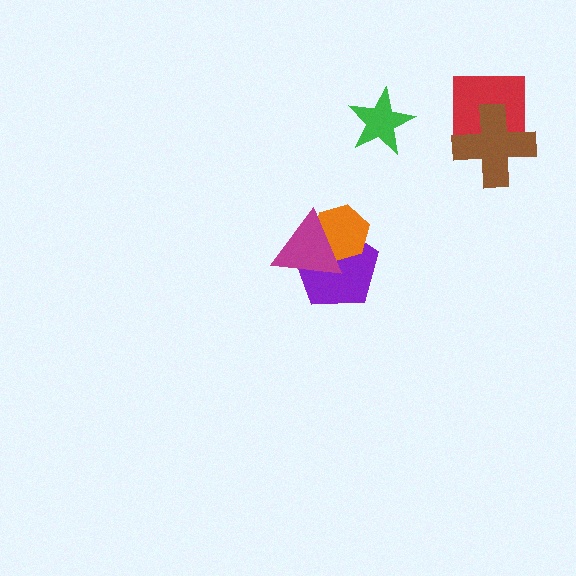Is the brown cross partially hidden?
No, no other shape covers it.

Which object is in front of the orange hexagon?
The magenta triangle is in front of the orange hexagon.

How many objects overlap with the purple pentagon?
2 objects overlap with the purple pentagon.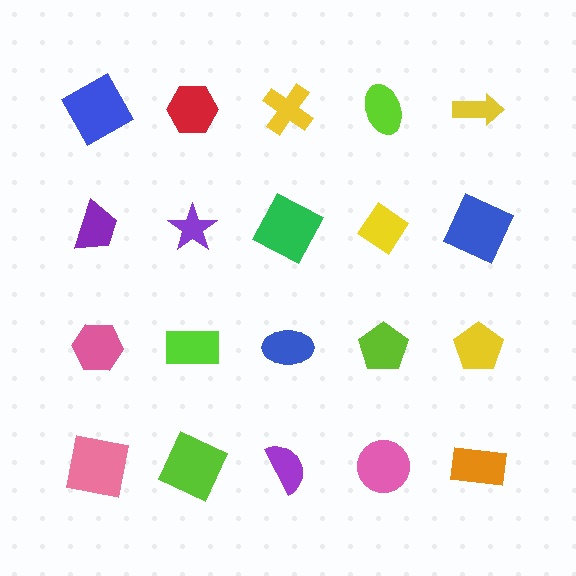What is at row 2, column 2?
A purple star.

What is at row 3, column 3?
A blue ellipse.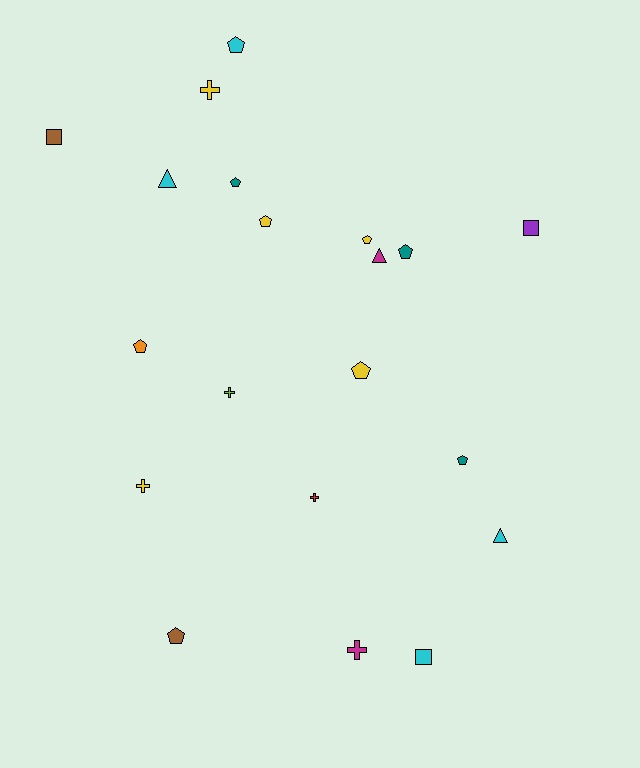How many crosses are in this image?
There are 5 crosses.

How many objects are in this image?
There are 20 objects.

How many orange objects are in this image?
There is 1 orange object.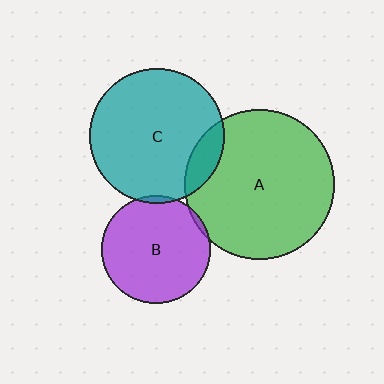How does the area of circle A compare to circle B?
Approximately 1.9 times.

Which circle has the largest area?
Circle A (green).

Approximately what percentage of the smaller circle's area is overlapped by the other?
Approximately 5%.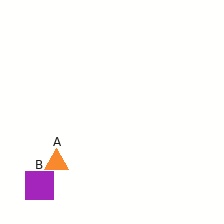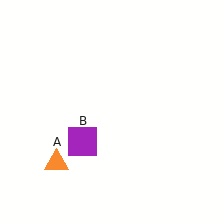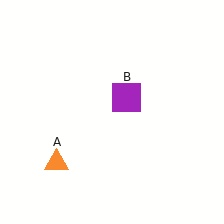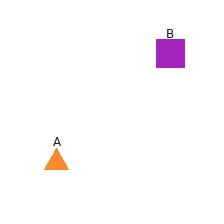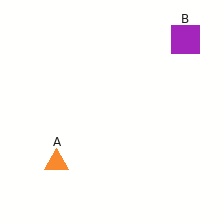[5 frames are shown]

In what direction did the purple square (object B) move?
The purple square (object B) moved up and to the right.